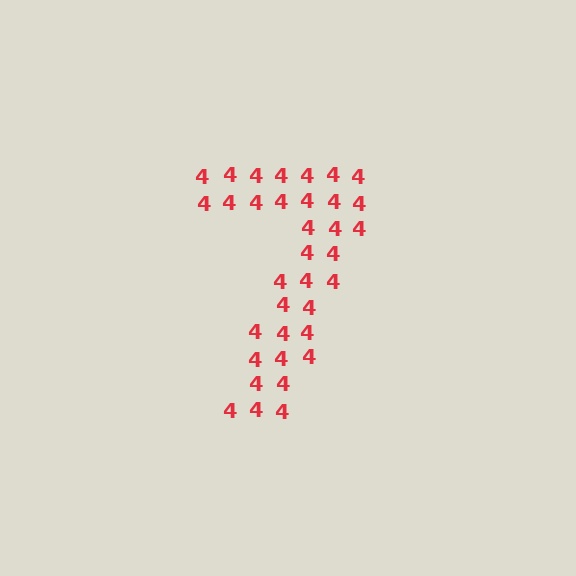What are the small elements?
The small elements are digit 4's.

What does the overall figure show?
The overall figure shows the digit 7.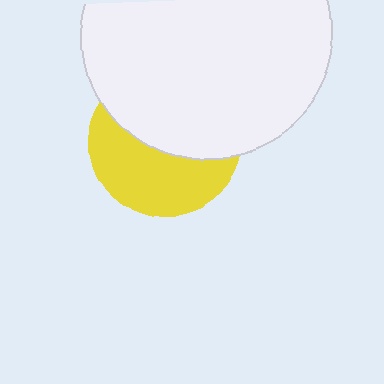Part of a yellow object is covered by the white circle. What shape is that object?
It is a circle.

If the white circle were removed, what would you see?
You would see the complete yellow circle.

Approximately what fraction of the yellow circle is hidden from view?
Roughly 53% of the yellow circle is hidden behind the white circle.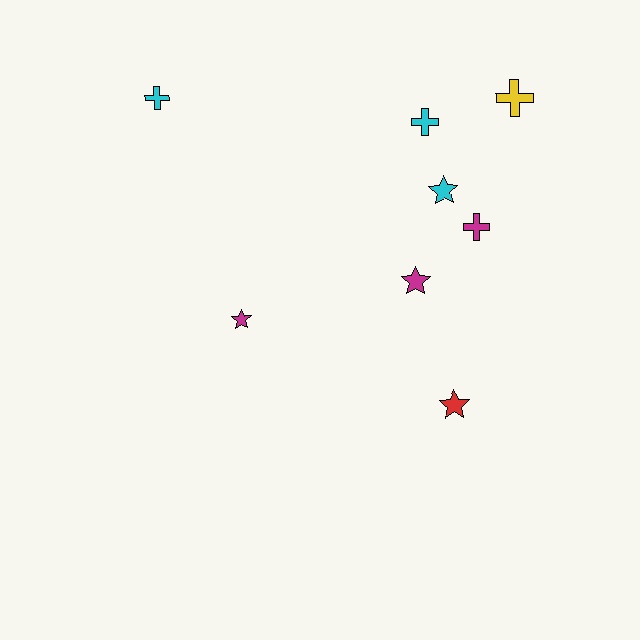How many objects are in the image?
There are 8 objects.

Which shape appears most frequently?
Cross, with 4 objects.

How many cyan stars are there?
There is 1 cyan star.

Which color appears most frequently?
Magenta, with 3 objects.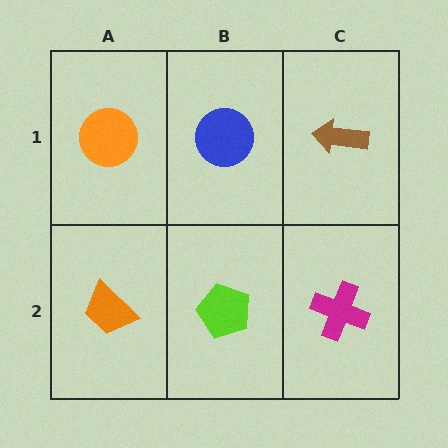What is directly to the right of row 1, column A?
A blue circle.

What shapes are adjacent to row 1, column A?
An orange trapezoid (row 2, column A), a blue circle (row 1, column B).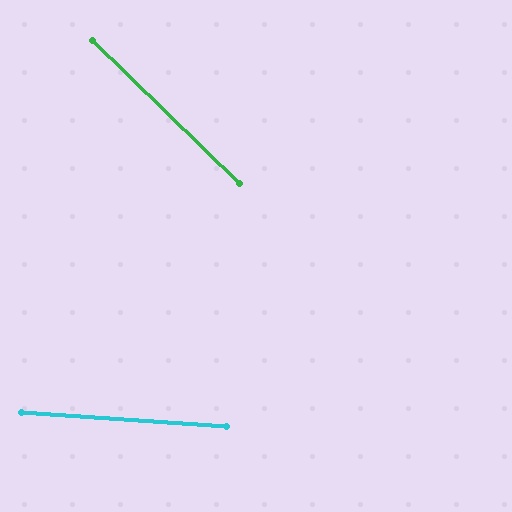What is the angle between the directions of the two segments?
Approximately 40 degrees.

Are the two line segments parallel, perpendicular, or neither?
Neither parallel nor perpendicular — they differ by about 40°.